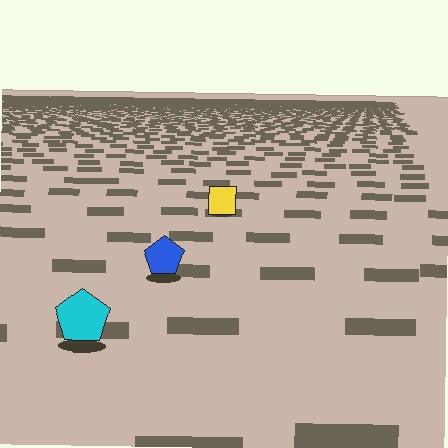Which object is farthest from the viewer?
The yellow square is farthest from the viewer. It appears smaller and the ground texture around it is denser.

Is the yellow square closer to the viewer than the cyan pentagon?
No. The cyan pentagon is closer — you can tell from the texture gradient: the ground texture is coarser near it.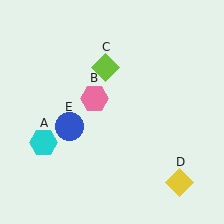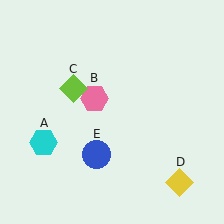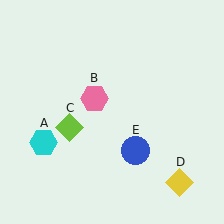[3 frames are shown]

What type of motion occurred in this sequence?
The lime diamond (object C), blue circle (object E) rotated counterclockwise around the center of the scene.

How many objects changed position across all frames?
2 objects changed position: lime diamond (object C), blue circle (object E).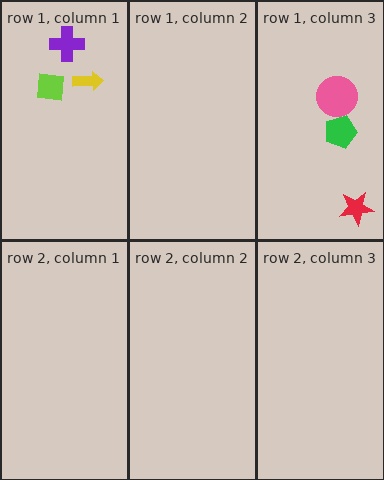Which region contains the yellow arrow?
The row 1, column 1 region.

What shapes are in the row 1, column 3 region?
The red star, the pink circle, the green pentagon.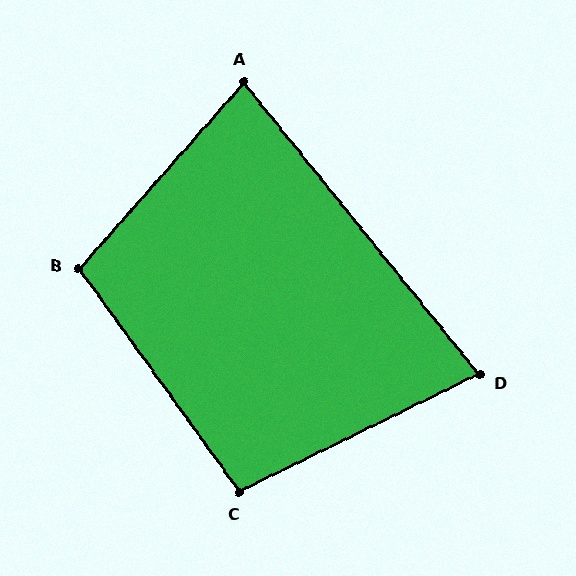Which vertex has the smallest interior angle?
D, at approximately 77 degrees.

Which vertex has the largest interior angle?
B, at approximately 103 degrees.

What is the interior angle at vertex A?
Approximately 81 degrees (acute).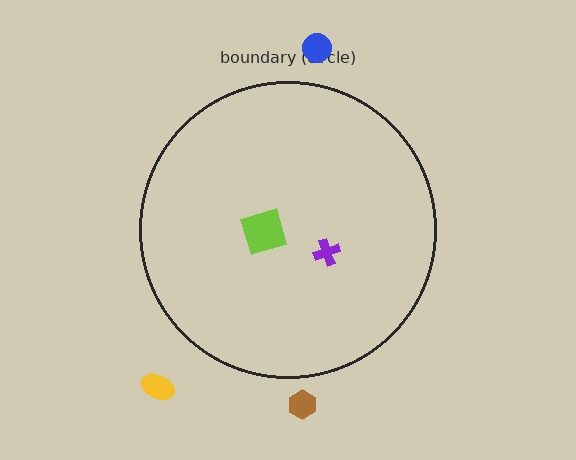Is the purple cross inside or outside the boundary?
Inside.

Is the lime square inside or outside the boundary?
Inside.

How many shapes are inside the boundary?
2 inside, 3 outside.